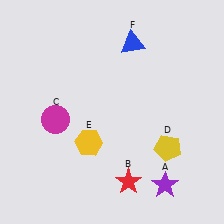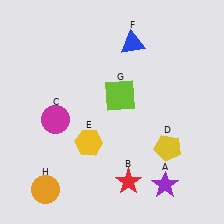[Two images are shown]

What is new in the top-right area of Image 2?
A lime square (G) was added in the top-right area of Image 2.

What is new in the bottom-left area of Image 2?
An orange circle (H) was added in the bottom-left area of Image 2.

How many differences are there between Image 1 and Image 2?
There are 2 differences between the two images.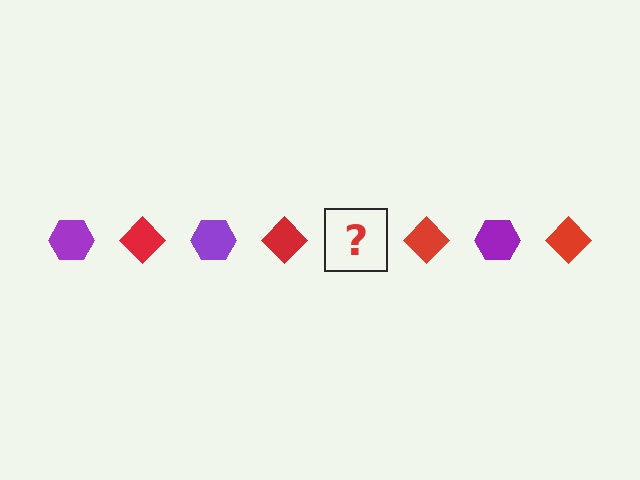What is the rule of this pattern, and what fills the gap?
The rule is that the pattern alternates between purple hexagon and red diamond. The gap should be filled with a purple hexagon.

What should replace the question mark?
The question mark should be replaced with a purple hexagon.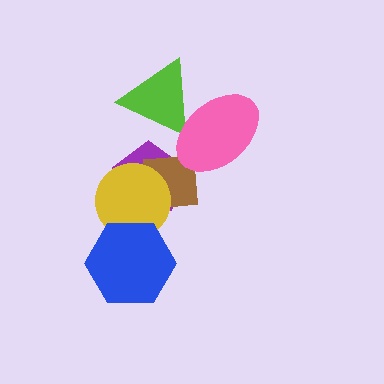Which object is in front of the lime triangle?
The pink ellipse is in front of the lime triangle.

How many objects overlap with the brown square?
2 objects overlap with the brown square.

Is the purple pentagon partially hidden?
Yes, it is partially covered by another shape.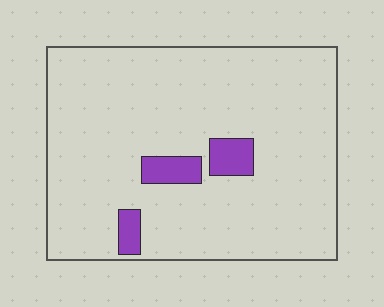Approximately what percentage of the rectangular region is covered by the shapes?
Approximately 5%.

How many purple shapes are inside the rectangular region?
3.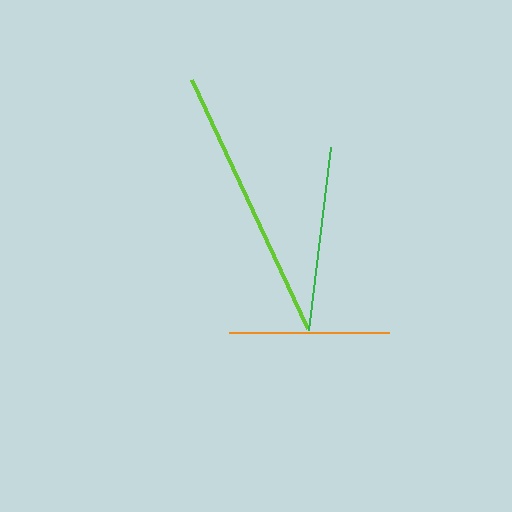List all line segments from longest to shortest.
From longest to shortest: lime, green, orange.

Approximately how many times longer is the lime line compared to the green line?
The lime line is approximately 1.5 times the length of the green line.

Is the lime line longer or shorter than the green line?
The lime line is longer than the green line.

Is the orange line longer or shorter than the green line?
The green line is longer than the orange line.